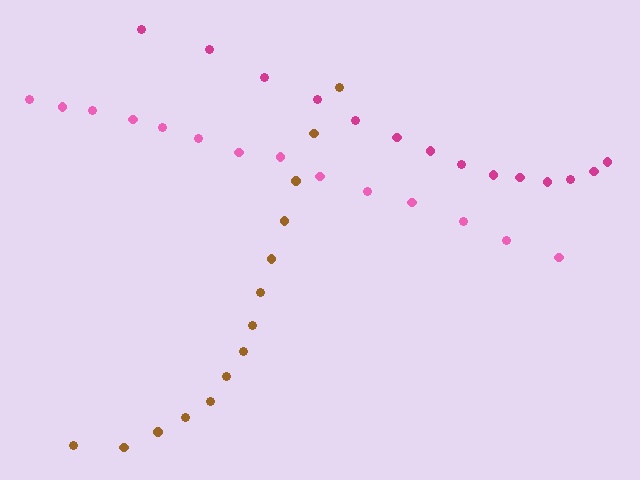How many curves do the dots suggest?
There are 3 distinct paths.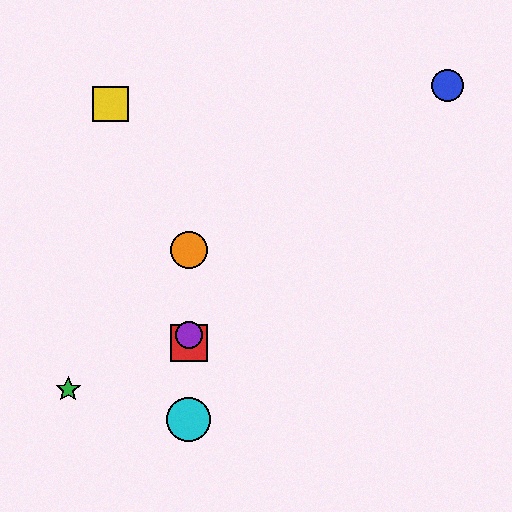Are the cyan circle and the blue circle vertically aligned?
No, the cyan circle is at x≈189 and the blue circle is at x≈448.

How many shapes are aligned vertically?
4 shapes (the red square, the purple circle, the orange circle, the cyan circle) are aligned vertically.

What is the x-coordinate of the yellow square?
The yellow square is at x≈110.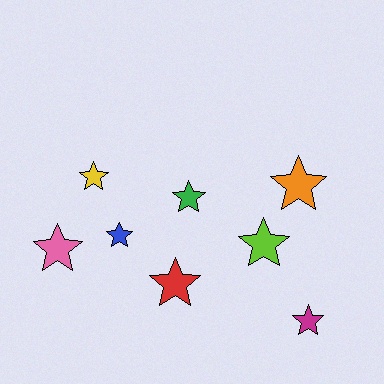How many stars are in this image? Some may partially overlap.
There are 8 stars.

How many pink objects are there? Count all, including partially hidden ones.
There is 1 pink object.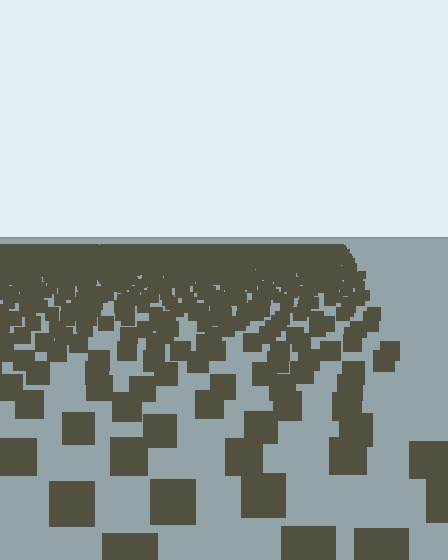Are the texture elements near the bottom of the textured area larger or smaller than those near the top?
Larger. Near the bottom, elements are closer to the viewer and appear at a bigger on-screen size.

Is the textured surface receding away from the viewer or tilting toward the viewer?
The surface is receding away from the viewer. Texture elements get smaller and denser toward the top.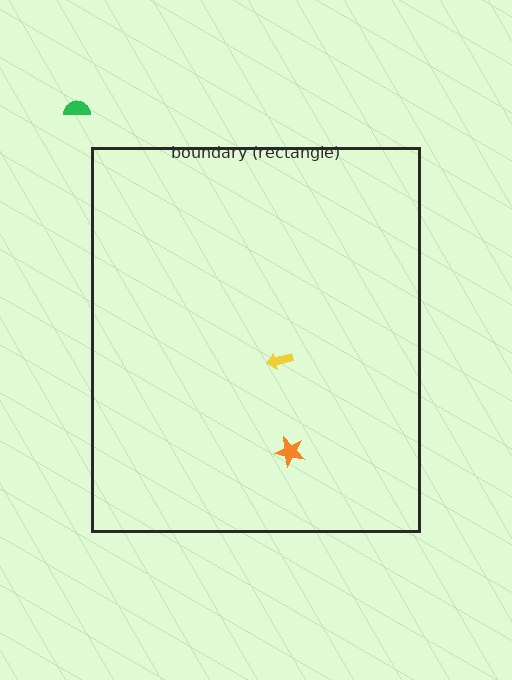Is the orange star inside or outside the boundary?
Inside.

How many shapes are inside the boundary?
2 inside, 1 outside.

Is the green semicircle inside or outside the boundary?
Outside.